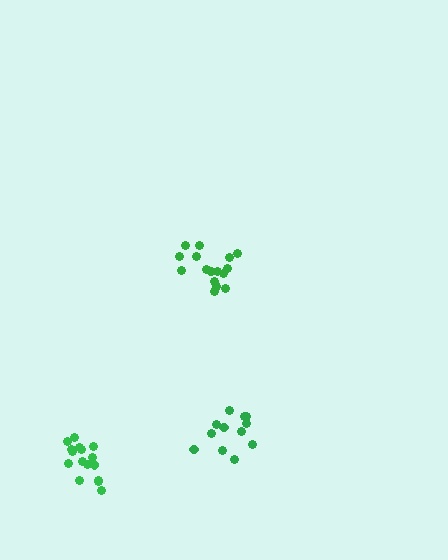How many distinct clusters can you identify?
There are 3 distinct clusters.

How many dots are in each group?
Group 1: 16 dots, Group 2: 16 dots, Group 3: 12 dots (44 total).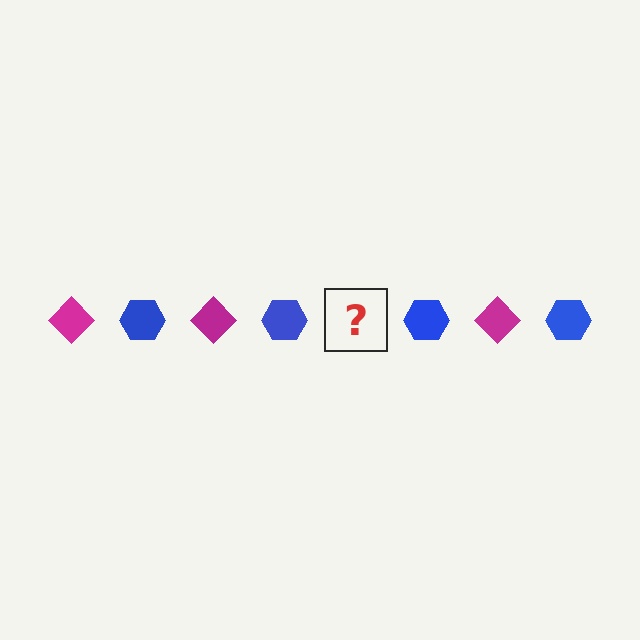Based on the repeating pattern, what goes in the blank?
The blank should be a magenta diamond.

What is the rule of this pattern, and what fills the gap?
The rule is that the pattern alternates between magenta diamond and blue hexagon. The gap should be filled with a magenta diamond.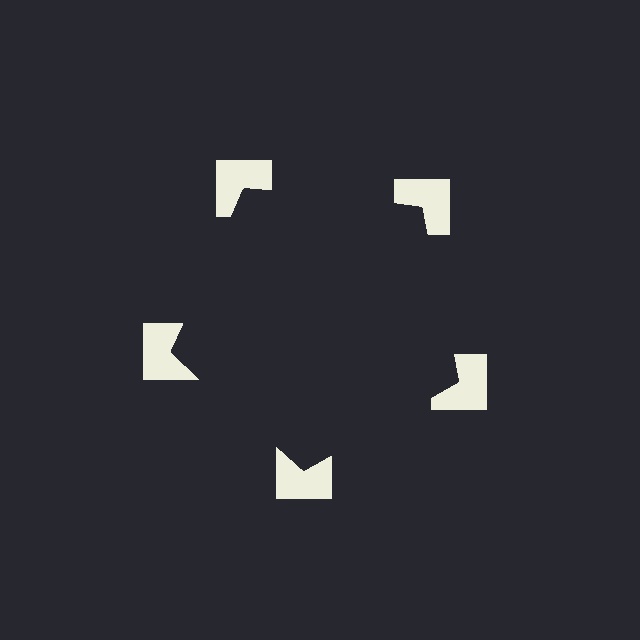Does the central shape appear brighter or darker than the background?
It typically appears slightly darker than the background, even though no actual brightness change is drawn.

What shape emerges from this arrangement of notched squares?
An illusory pentagon — its edges are inferred from the aligned wedge cuts in the notched squares, not physically drawn.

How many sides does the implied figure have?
5 sides.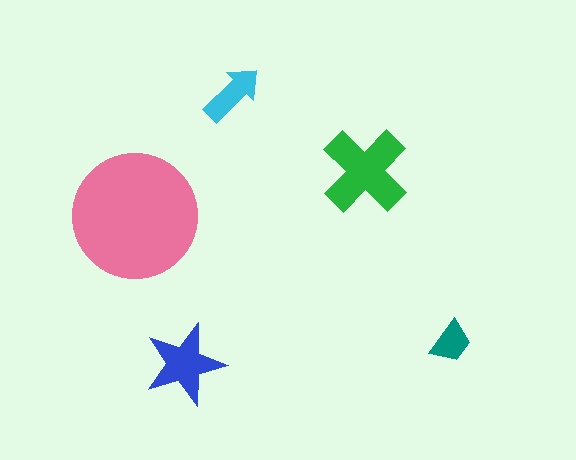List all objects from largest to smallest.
The pink circle, the green cross, the blue star, the cyan arrow, the teal trapezoid.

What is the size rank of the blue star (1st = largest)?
3rd.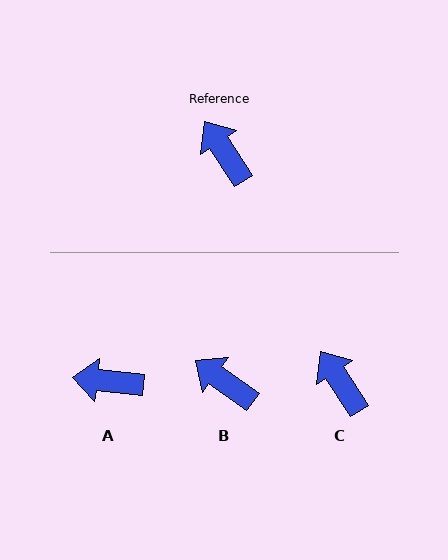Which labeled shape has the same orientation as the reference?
C.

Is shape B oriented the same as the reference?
No, it is off by about 21 degrees.